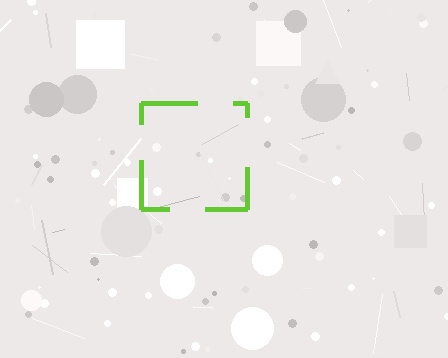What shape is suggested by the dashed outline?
The dashed outline suggests a square.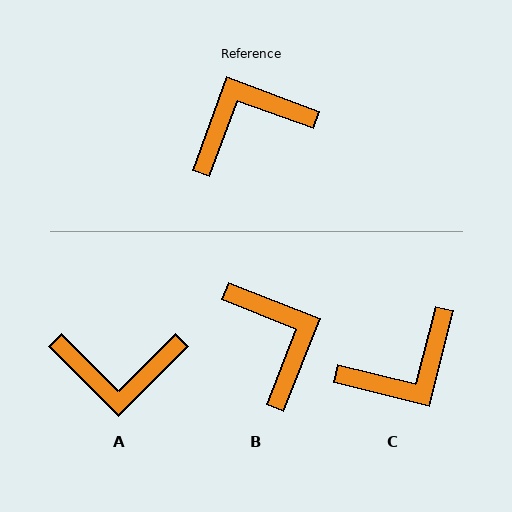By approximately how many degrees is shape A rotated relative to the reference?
Approximately 155 degrees counter-clockwise.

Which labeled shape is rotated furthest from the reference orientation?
C, about 174 degrees away.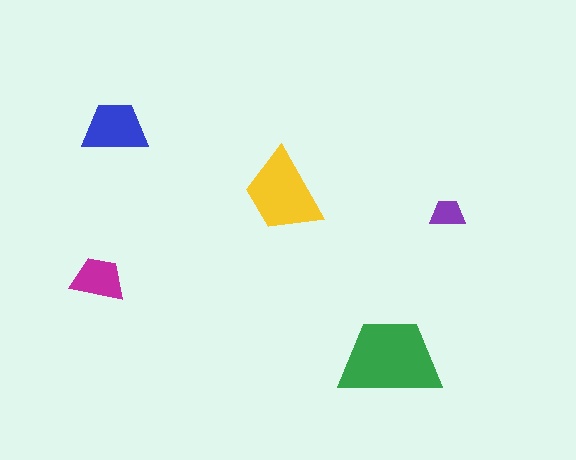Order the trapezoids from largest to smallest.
the green one, the yellow one, the blue one, the magenta one, the purple one.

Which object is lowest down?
The green trapezoid is bottommost.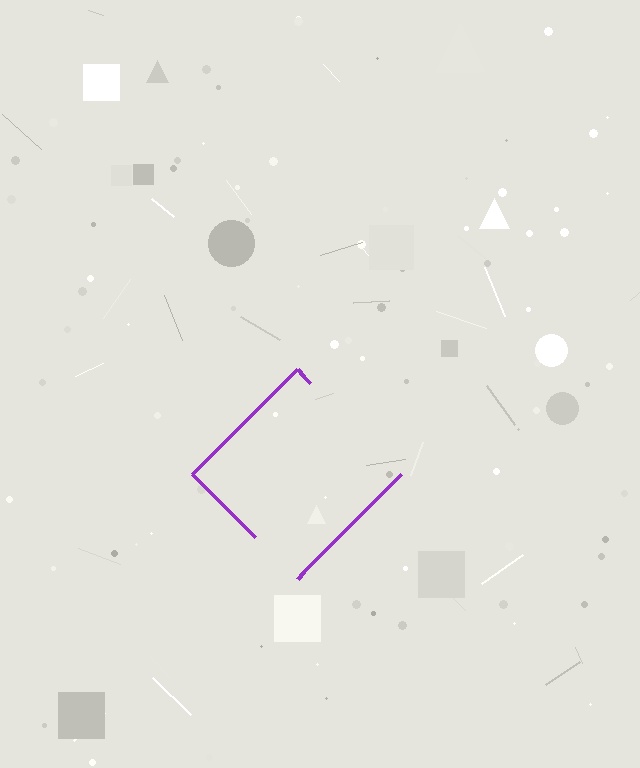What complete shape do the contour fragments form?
The contour fragments form a diamond.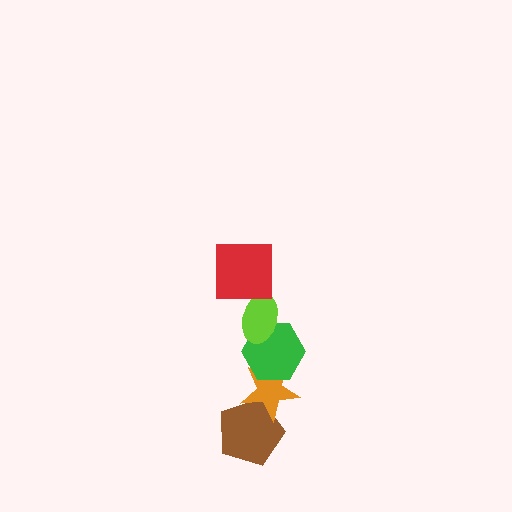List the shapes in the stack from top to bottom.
From top to bottom: the red square, the lime ellipse, the green hexagon, the orange star, the brown pentagon.